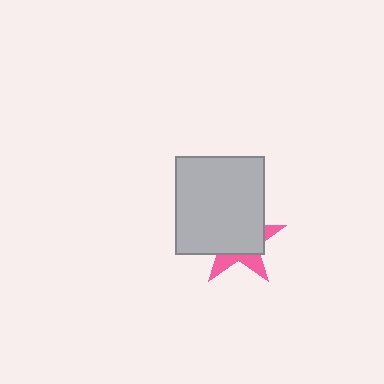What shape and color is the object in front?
The object in front is a light gray rectangle.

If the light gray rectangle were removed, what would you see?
You would see the complete pink star.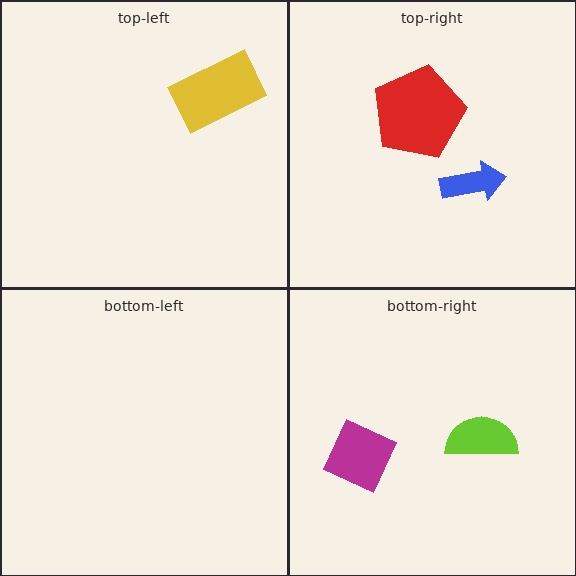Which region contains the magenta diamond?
The bottom-right region.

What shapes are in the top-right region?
The red pentagon, the blue arrow.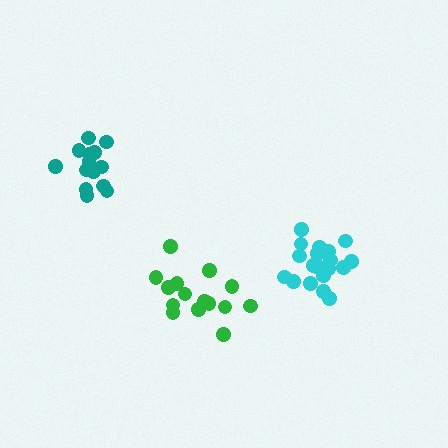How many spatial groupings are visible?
There are 3 spatial groupings.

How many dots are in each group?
Group 1: 15 dots, Group 2: 15 dots, Group 3: 20 dots (50 total).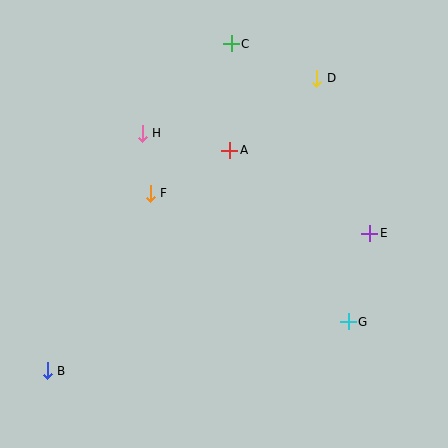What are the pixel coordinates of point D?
Point D is at (317, 78).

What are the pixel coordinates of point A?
Point A is at (230, 150).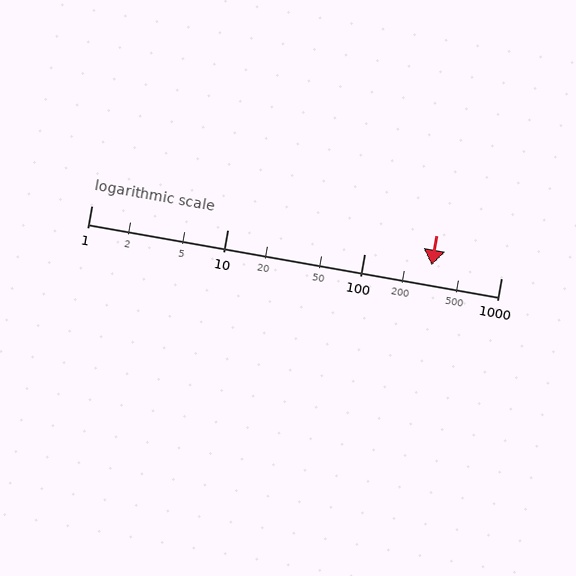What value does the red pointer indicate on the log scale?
The pointer indicates approximately 310.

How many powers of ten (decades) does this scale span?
The scale spans 3 decades, from 1 to 1000.